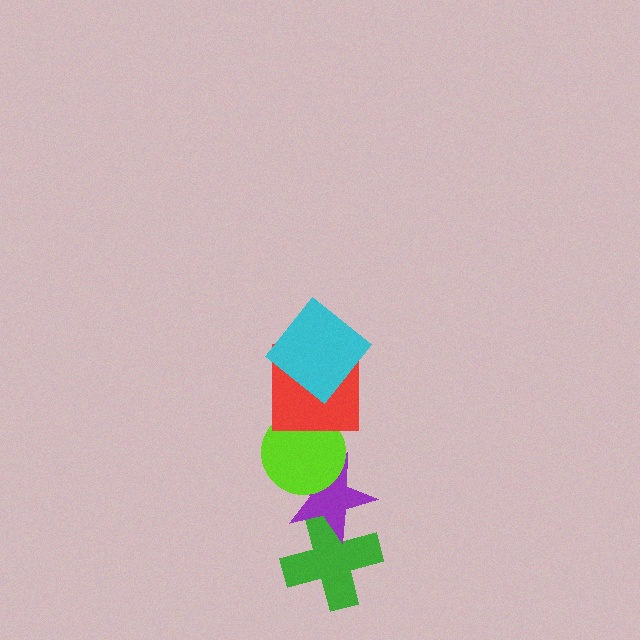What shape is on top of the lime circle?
The red square is on top of the lime circle.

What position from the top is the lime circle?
The lime circle is 3rd from the top.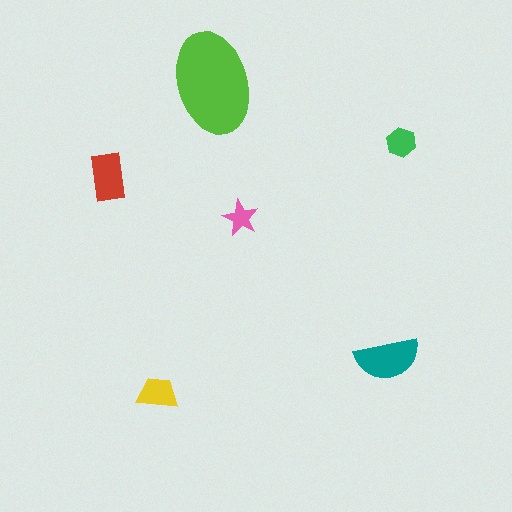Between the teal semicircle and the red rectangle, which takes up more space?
The teal semicircle.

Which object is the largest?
The lime ellipse.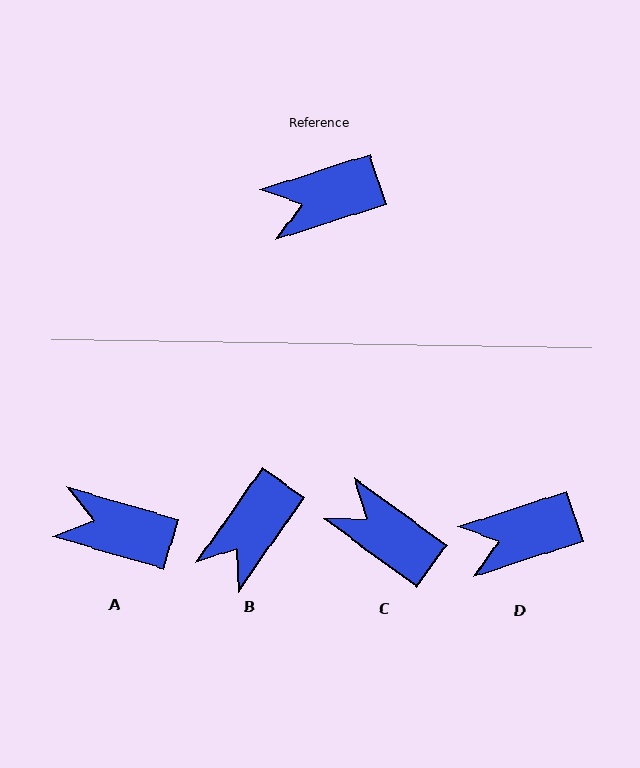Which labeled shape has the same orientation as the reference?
D.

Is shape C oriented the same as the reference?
No, it is off by about 54 degrees.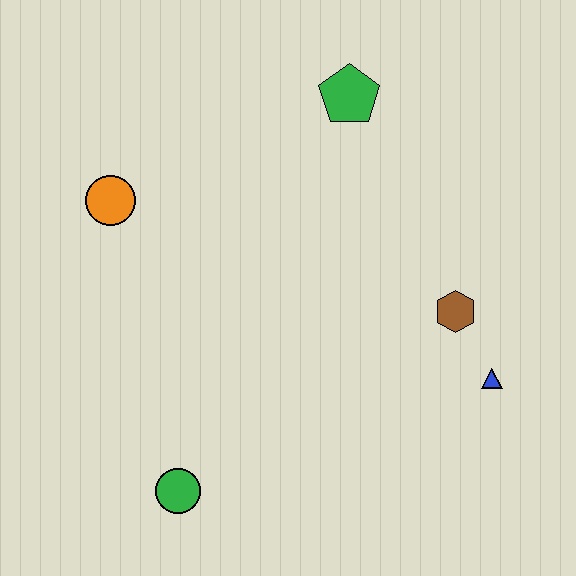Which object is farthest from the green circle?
The green pentagon is farthest from the green circle.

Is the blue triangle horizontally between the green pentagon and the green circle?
No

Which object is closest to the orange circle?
The green pentagon is closest to the orange circle.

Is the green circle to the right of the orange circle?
Yes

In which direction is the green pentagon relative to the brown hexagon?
The green pentagon is above the brown hexagon.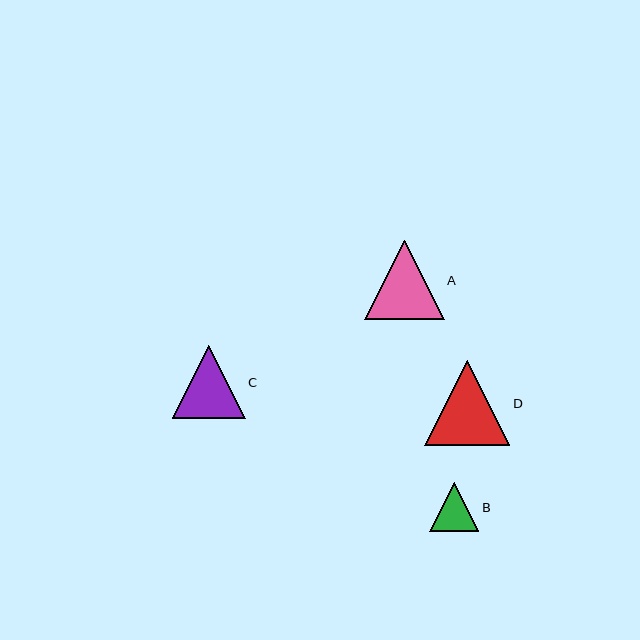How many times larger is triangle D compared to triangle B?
Triangle D is approximately 1.7 times the size of triangle B.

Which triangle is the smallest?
Triangle B is the smallest with a size of approximately 50 pixels.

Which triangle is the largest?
Triangle D is the largest with a size of approximately 85 pixels.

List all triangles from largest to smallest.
From largest to smallest: D, A, C, B.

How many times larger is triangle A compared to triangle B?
Triangle A is approximately 1.6 times the size of triangle B.